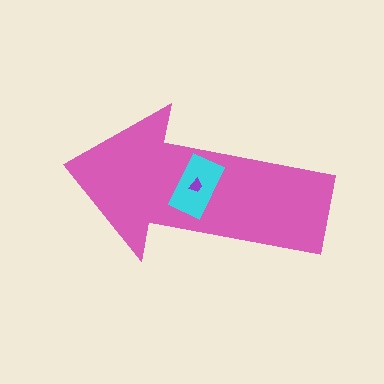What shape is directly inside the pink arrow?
The cyan rectangle.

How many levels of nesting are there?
3.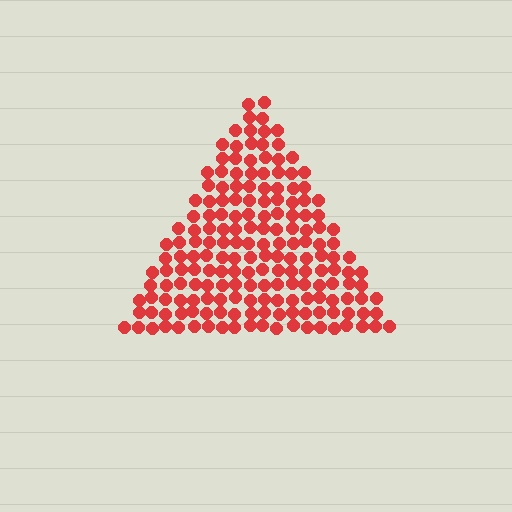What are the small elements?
The small elements are circles.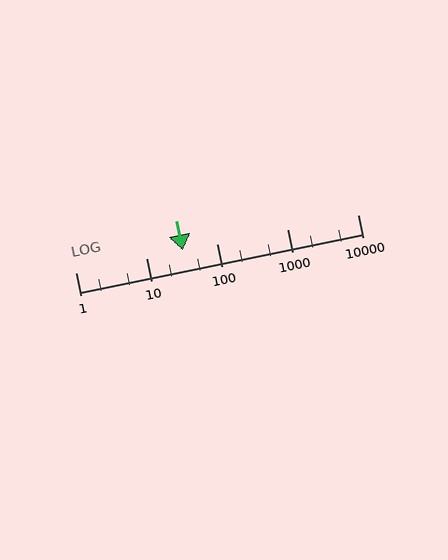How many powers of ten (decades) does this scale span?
The scale spans 4 decades, from 1 to 10000.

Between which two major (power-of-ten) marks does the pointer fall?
The pointer is between 10 and 100.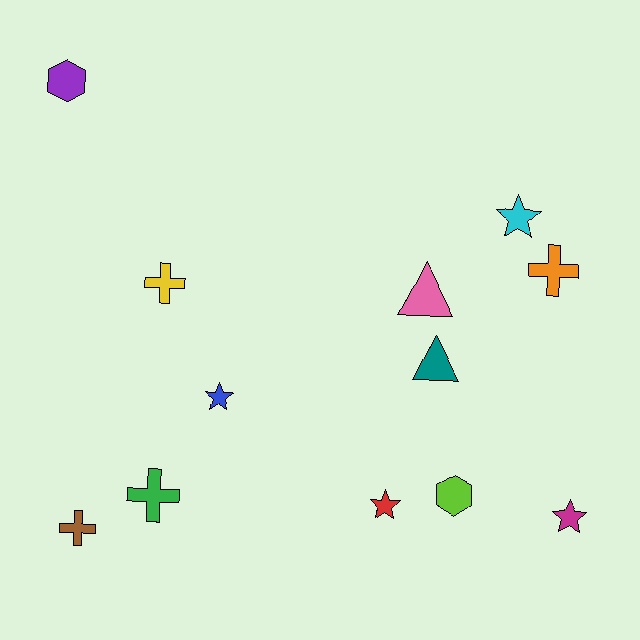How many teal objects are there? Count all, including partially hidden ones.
There is 1 teal object.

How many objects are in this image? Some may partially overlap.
There are 12 objects.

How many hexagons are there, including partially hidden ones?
There are 2 hexagons.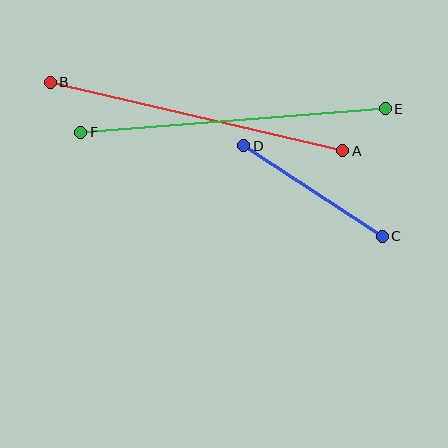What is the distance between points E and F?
The distance is approximately 305 pixels.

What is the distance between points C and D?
The distance is approximately 166 pixels.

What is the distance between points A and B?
The distance is approximately 300 pixels.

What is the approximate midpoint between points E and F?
The midpoint is at approximately (233, 120) pixels.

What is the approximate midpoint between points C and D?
The midpoint is at approximately (313, 191) pixels.